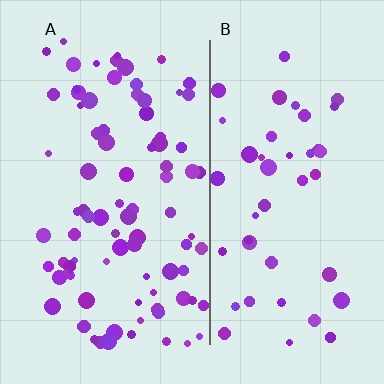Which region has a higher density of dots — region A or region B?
A (the left).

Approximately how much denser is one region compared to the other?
Approximately 1.9× — region A over region B.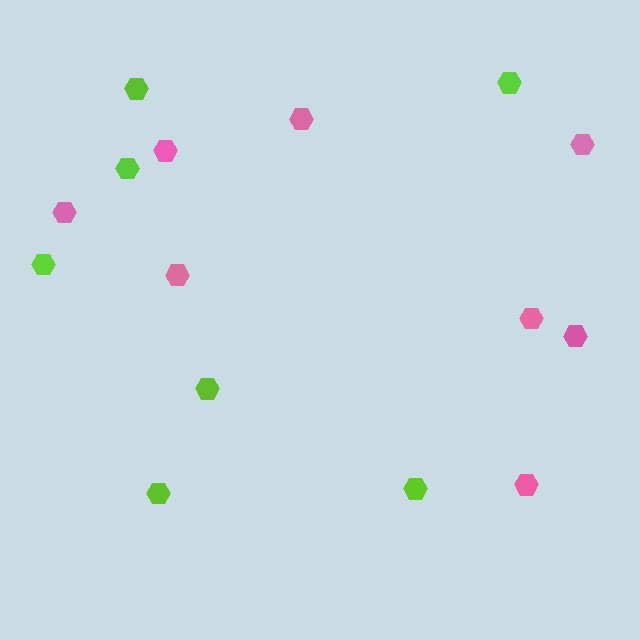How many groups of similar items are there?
There are 2 groups: one group of pink hexagons (8) and one group of lime hexagons (7).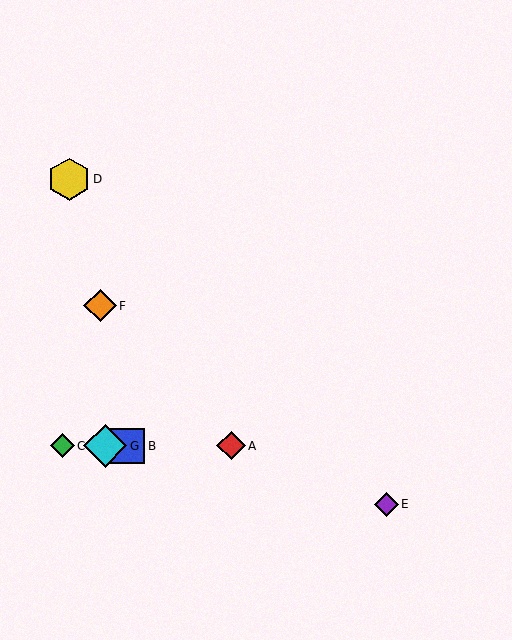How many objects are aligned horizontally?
4 objects (A, B, C, G) are aligned horizontally.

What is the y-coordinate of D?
Object D is at y≈179.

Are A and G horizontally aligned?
Yes, both are at y≈446.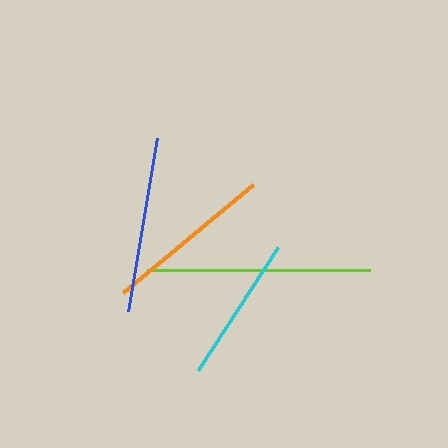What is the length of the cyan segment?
The cyan segment is approximately 147 pixels long.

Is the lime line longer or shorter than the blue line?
The lime line is longer than the blue line.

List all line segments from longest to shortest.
From longest to shortest: lime, blue, orange, cyan.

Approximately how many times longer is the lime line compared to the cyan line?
The lime line is approximately 1.5 times the length of the cyan line.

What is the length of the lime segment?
The lime segment is approximately 223 pixels long.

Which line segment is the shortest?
The cyan line is the shortest at approximately 147 pixels.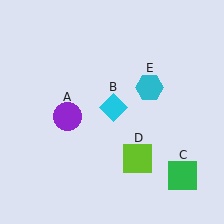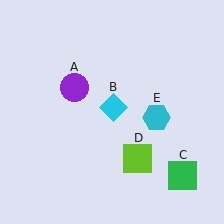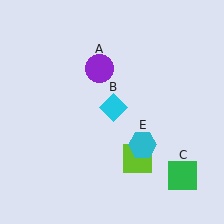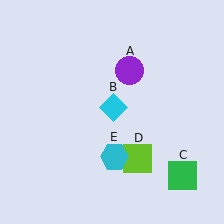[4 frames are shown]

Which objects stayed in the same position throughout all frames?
Cyan diamond (object B) and green square (object C) and lime square (object D) remained stationary.